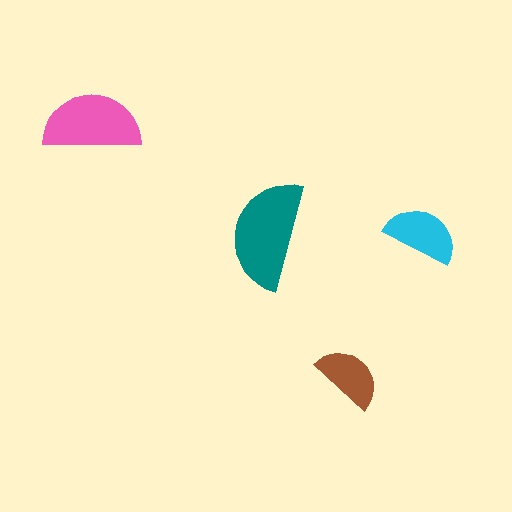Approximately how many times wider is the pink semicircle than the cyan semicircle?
About 1.5 times wider.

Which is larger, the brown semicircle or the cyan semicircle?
The cyan one.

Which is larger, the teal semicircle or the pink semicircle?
The teal one.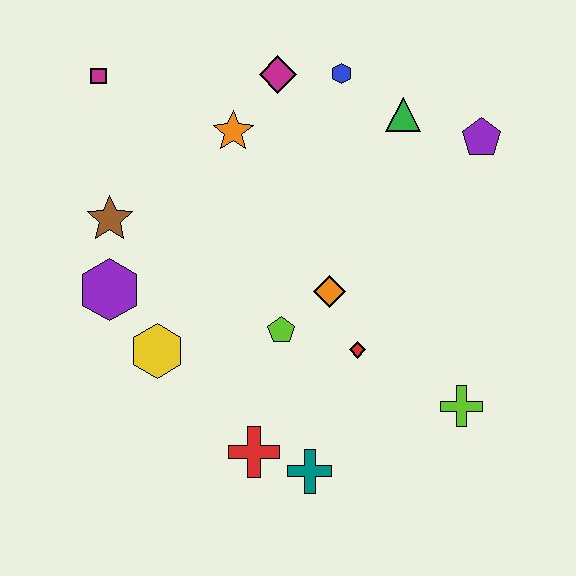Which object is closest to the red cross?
The teal cross is closest to the red cross.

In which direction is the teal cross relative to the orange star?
The teal cross is below the orange star.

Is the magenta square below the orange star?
No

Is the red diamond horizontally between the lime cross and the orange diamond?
Yes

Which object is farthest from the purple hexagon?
The purple pentagon is farthest from the purple hexagon.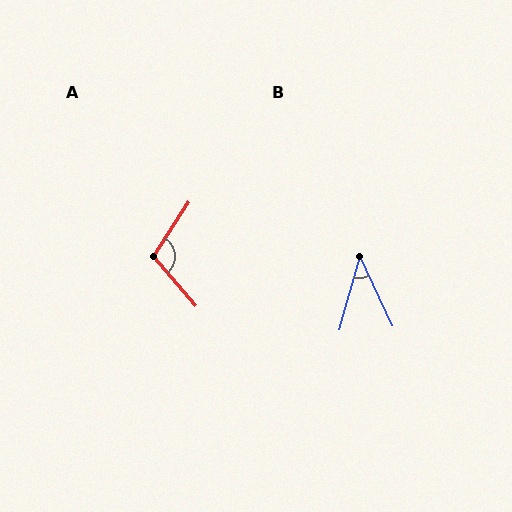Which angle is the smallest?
B, at approximately 41 degrees.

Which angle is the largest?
A, at approximately 106 degrees.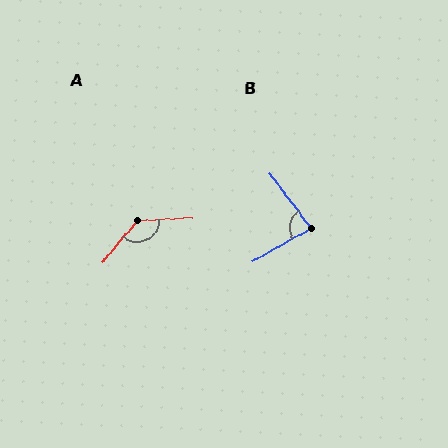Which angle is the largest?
A, at approximately 134 degrees.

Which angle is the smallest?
B, at approximately 83 degrees.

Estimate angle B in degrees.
Approximately 83 degrees.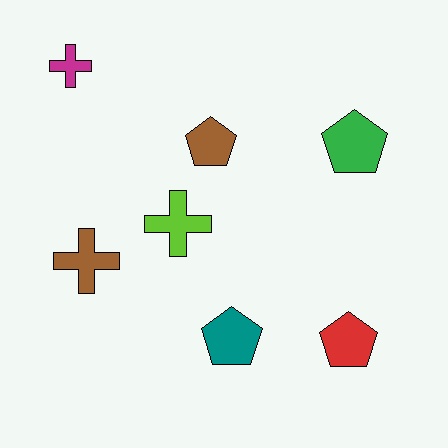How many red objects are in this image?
There is 1 red object.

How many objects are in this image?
There are 7 objects.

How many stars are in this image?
There are no stars.